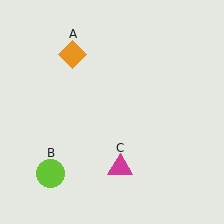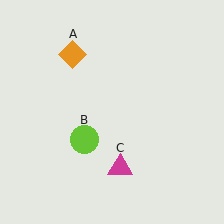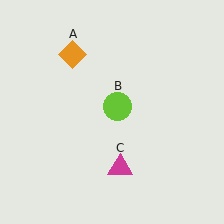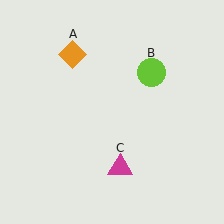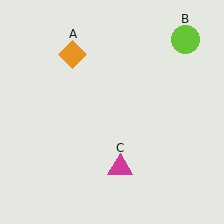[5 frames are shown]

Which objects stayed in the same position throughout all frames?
Orange diamond (object A) and magenta triangle (object C) remained stationary.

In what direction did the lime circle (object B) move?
The lime circle (object B) moved up and to the right.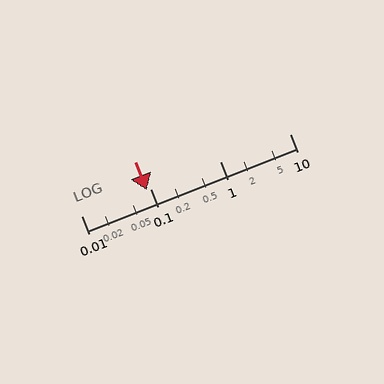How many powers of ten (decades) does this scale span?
The scale spans 3 decades, from 0.01 to 10.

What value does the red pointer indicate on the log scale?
The pointer indicates approximately 0.089.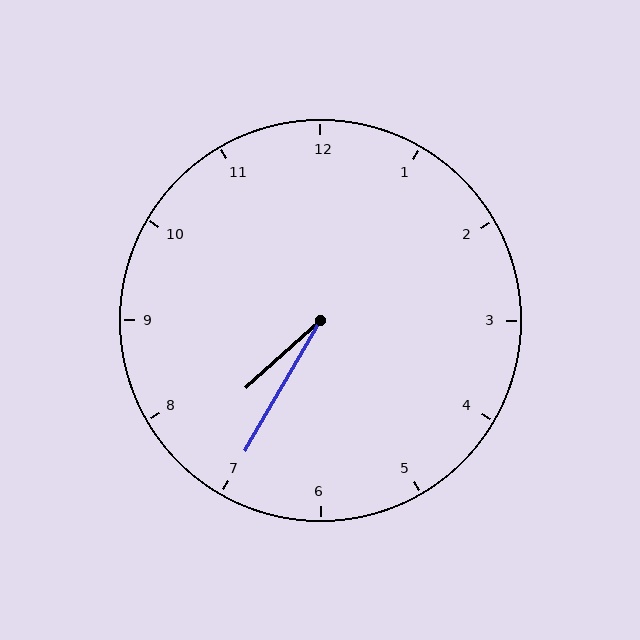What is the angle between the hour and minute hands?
Approximately 18 degrees.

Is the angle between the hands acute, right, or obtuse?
It is acute.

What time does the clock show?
7:35.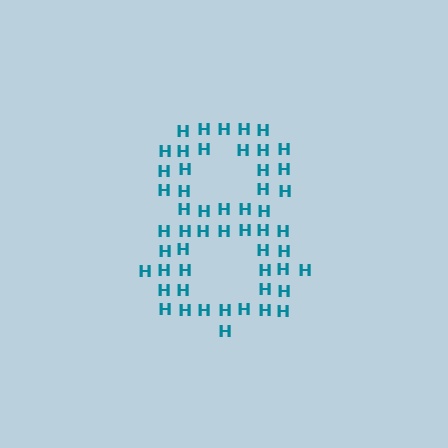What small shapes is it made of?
It is made of small letter H's.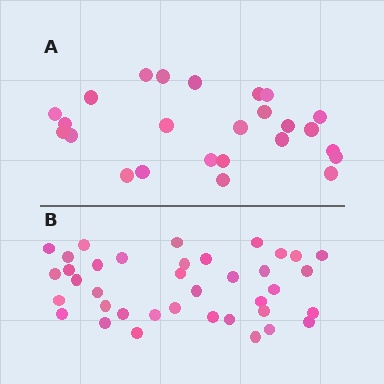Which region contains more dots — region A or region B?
Region B (the bottom region) has more dots.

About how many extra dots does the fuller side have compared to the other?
Region B has approximately 15 more dots than region A.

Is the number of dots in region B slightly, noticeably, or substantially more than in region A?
Region B has substantially more. The ratio is roughly 1.5 to 1.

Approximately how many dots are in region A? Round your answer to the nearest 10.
About 20 dots. (The exact count is 25, which rounds to 20.)